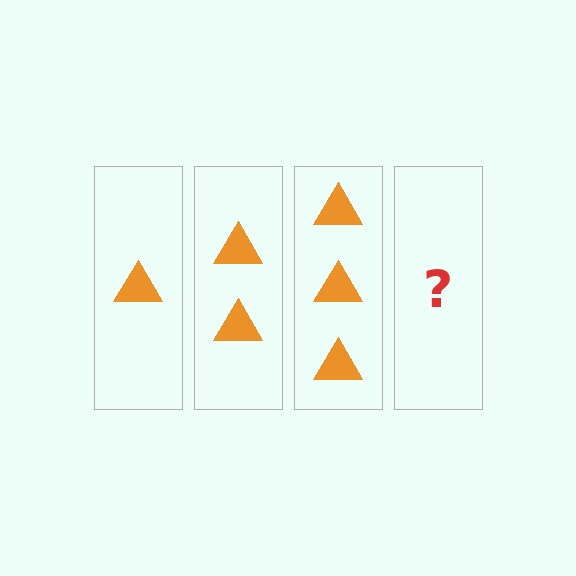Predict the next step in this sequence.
The next step is 4 triangles.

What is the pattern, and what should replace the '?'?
The pattern is that each step adds one more triangle. The '?' should be 4 triangles.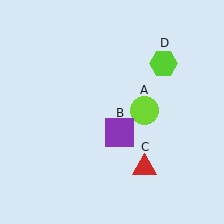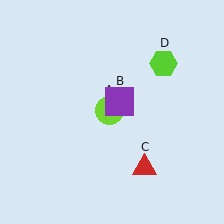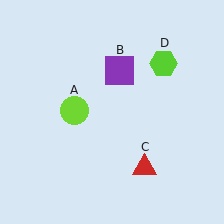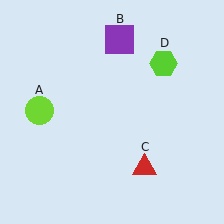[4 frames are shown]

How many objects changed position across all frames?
2 objects changed position: lime circle (object A), purple square (object B).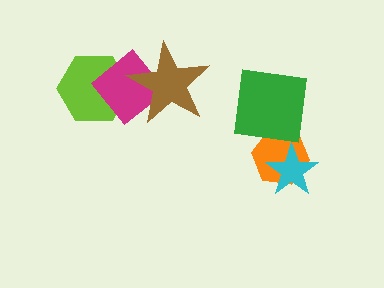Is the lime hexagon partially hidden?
Yes, it is partially covered by another shape.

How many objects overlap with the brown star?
1 object overlaps with the brown star.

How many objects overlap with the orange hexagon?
2 objects overlap with the orange hexagon.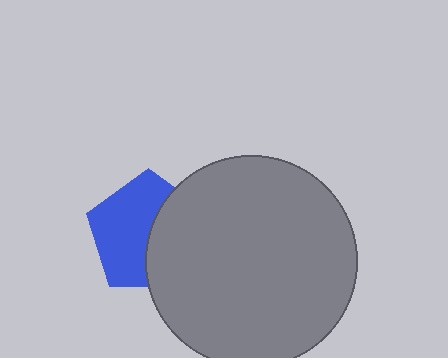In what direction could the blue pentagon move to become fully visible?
The blue pentagon could move left. That would shift it out from behind the gray circle entirely.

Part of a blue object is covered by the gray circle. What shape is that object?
It is a pentagon.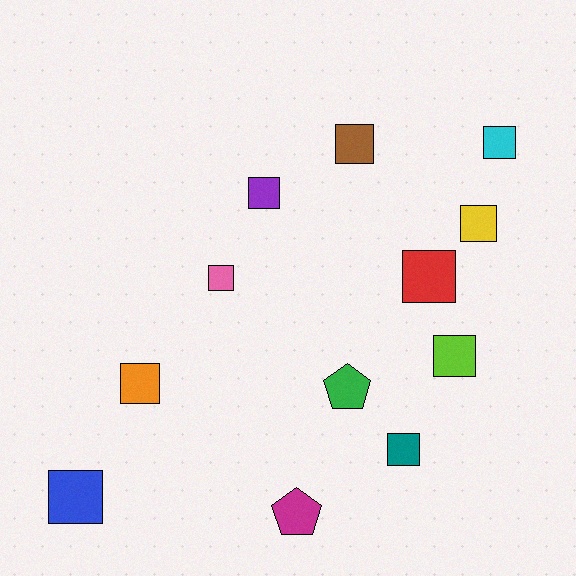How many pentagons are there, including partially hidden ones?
There are 2 pentagons.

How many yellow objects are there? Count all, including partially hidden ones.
There is 1 yellow object.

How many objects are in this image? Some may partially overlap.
There are 12 objects.